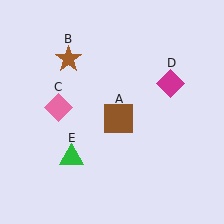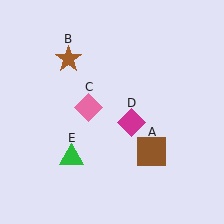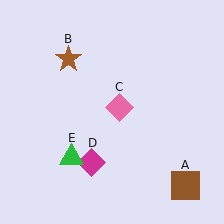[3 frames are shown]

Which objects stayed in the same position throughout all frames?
Brown star (object B) and green triangle (object E) remained stationary.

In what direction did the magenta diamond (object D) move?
The magenta diamond (object D) moved down and to the left.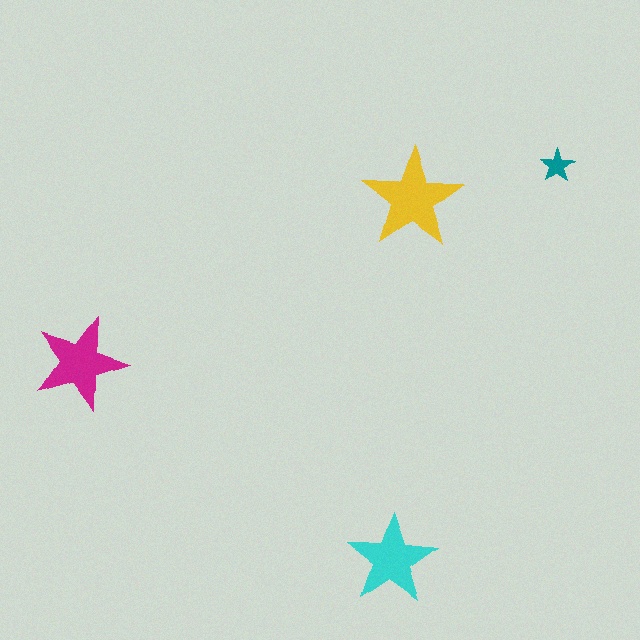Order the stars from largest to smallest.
the yellow one, the magenta one, the cyan one, the teal one.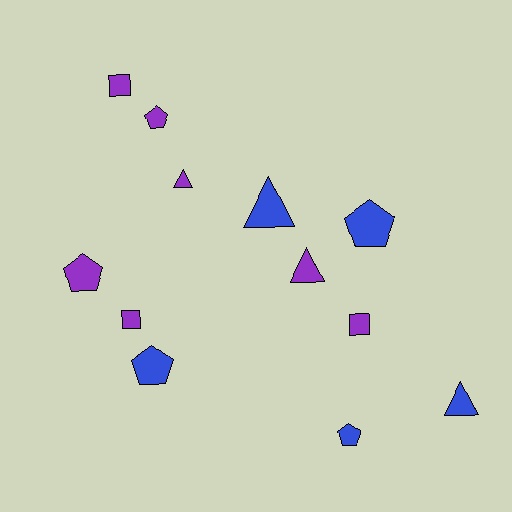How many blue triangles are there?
There are 2 blue triangles.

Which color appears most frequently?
Purple, with 7 objects.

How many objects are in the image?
There are 12 objects.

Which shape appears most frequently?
Pentagon, with 5 objects.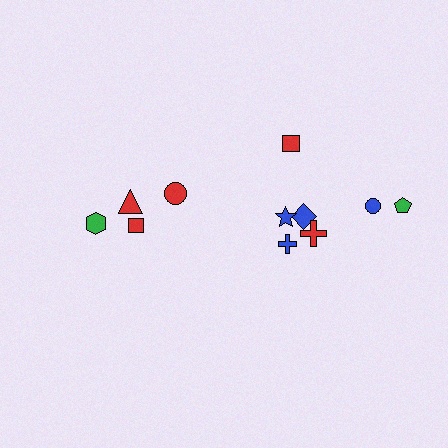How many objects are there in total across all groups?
There are 11 objects.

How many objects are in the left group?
There are 4 objects.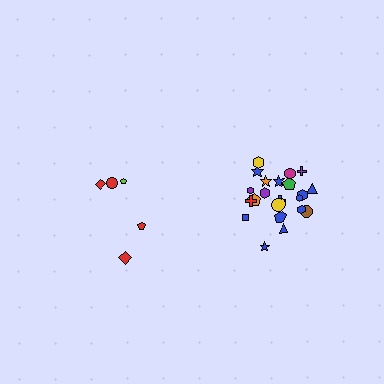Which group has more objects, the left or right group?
The right group.